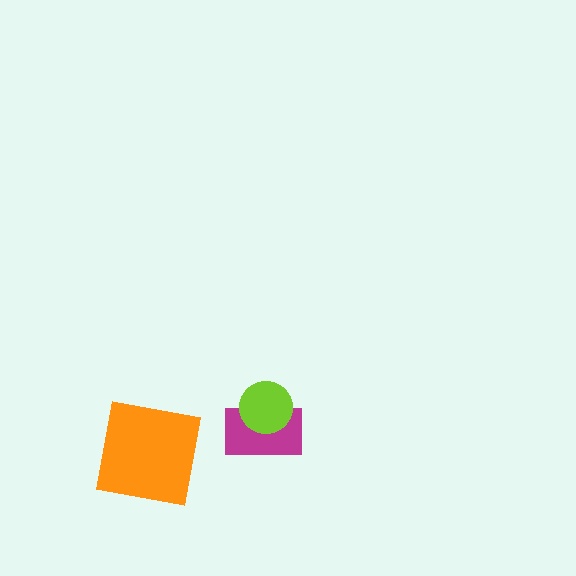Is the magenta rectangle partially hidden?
Yes, it is partially covered by another shape.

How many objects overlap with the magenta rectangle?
1 object overlaps with the magenta rectangle.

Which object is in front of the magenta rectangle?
The lime circle is in front of the magenta rectangle.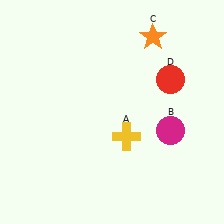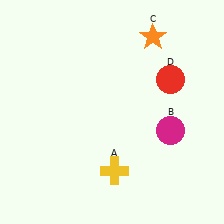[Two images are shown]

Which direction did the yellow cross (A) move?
The yellow cross (A) moved down.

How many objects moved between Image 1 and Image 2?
1 object moved between the two images.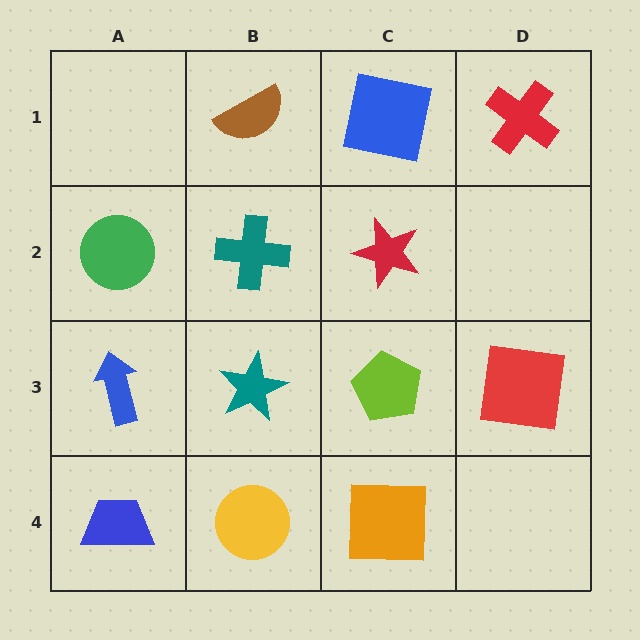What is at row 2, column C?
A red star.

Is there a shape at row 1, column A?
No, that cell is empty.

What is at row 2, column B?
A teal cross.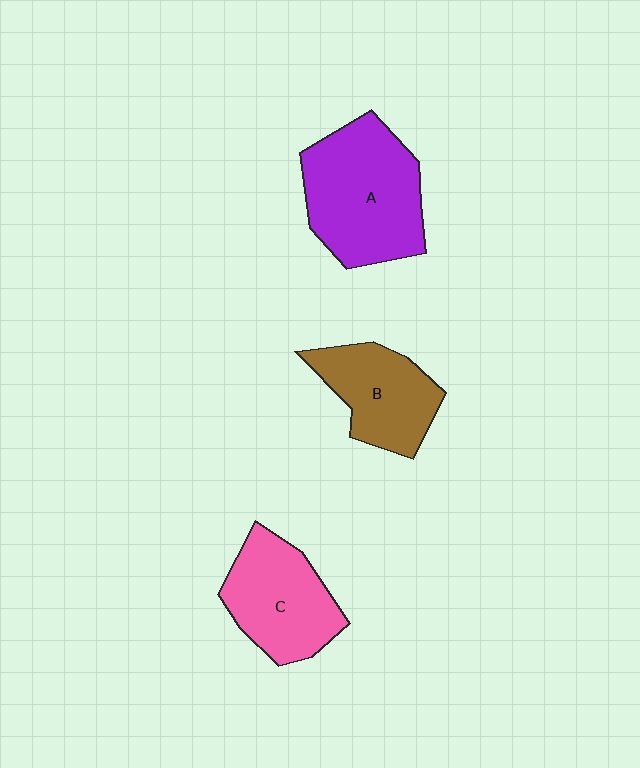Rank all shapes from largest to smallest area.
From largest to smallest: A (purple), C (pink), B (brown).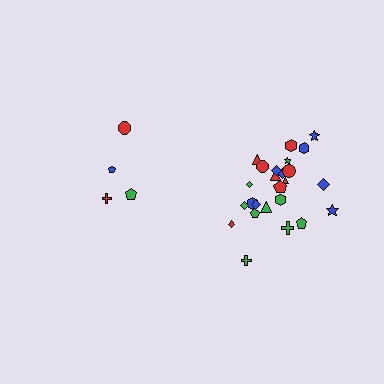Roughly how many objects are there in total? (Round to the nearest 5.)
Roughly 30 objects in total.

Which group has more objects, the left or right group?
The right group.